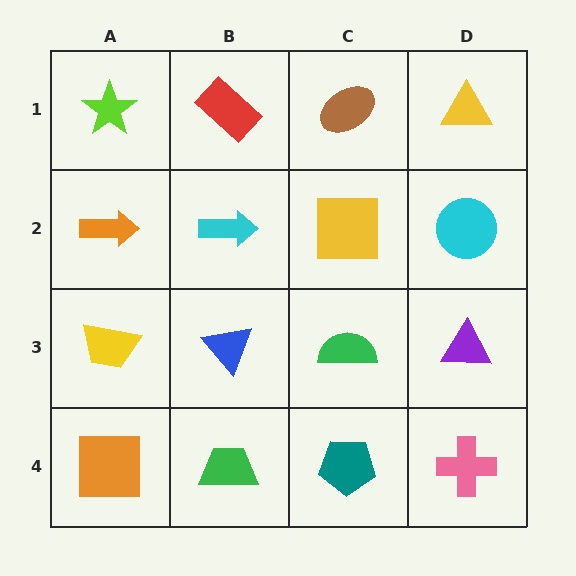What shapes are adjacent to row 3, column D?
A cyan circle (row 2, column D), a pink cross (row 4, column D), a green semicircle (row 3, column C).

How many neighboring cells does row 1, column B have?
3.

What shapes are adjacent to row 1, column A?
An orange arrow (row 2, column A), a red rectangle (row 1, column B).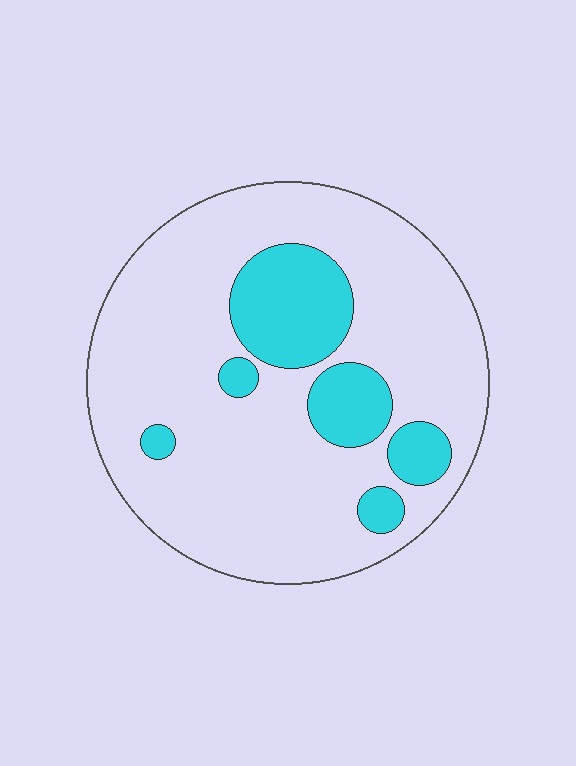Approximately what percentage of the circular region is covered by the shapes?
Approximately 20%.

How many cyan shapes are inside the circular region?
6.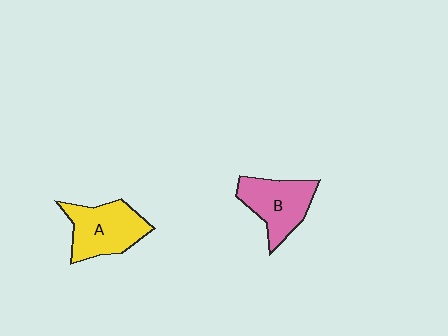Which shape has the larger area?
Shape A (yellow).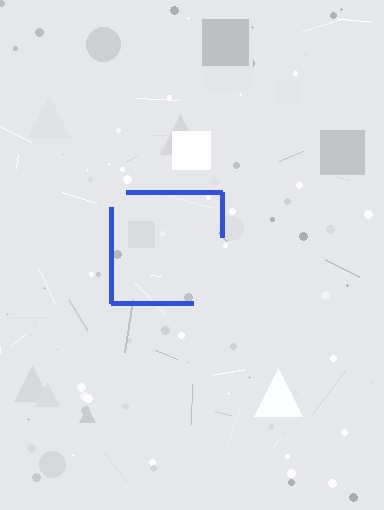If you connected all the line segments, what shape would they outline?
They would outline a square.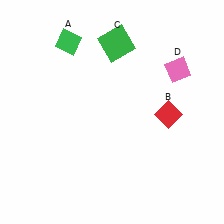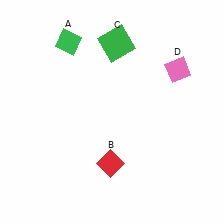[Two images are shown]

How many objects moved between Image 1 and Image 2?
1 object moved between the two images.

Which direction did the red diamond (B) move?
The red diamond (B) moved left.